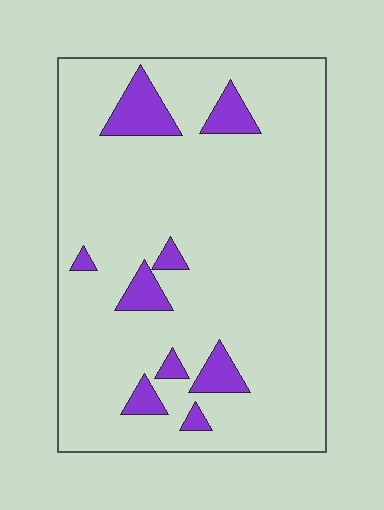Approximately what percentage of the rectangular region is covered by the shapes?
Approximately 10%.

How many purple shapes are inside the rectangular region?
9.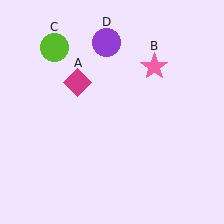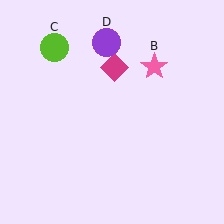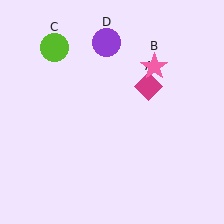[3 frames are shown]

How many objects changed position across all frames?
1 object changed position: magenta diamond (object A).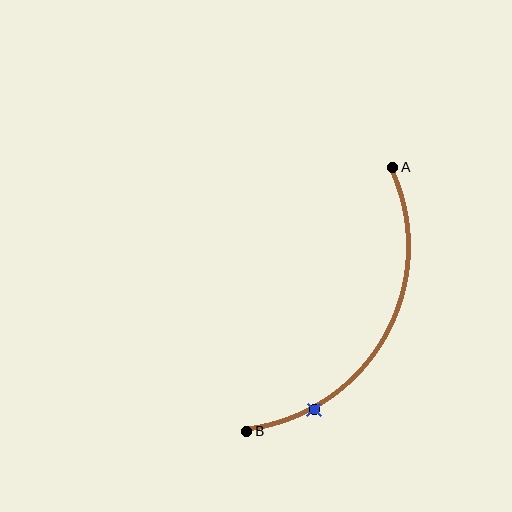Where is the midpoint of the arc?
The arc midpoint is the point on the curve farthest from the straight line joining A and B. It sits to the right of that line.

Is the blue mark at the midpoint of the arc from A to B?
No. The blue mark lies on the arc but is closer to endpoint B. The arc midpoint would be at the point on the curve equidistant along the arc from both A and B.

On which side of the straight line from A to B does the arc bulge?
The arc bulges to the right of the straight line connecting A and B.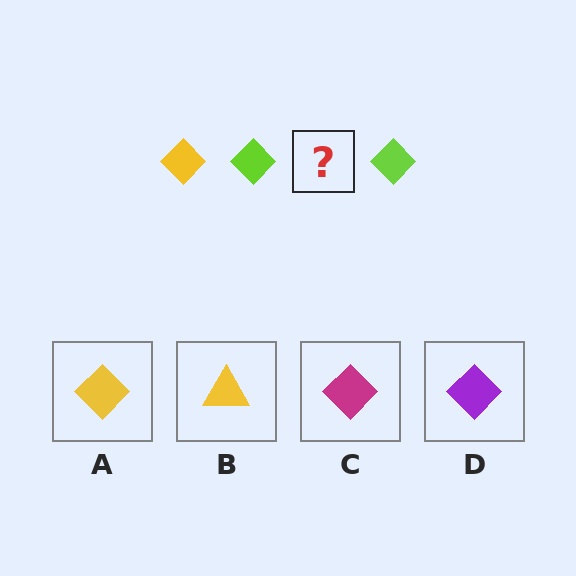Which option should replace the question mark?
Option A.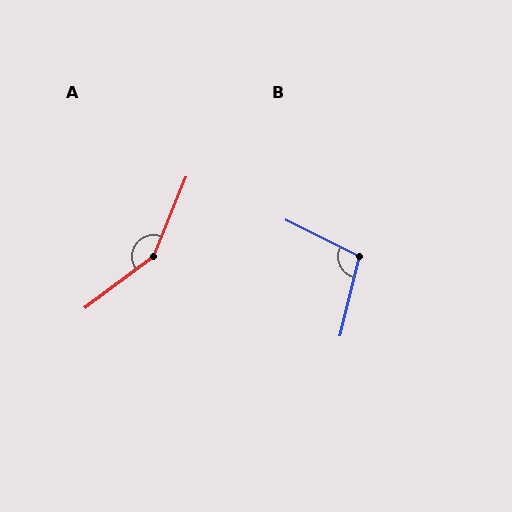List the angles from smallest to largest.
B (103°), A (149°).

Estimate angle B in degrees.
Approximately 103 degrees.